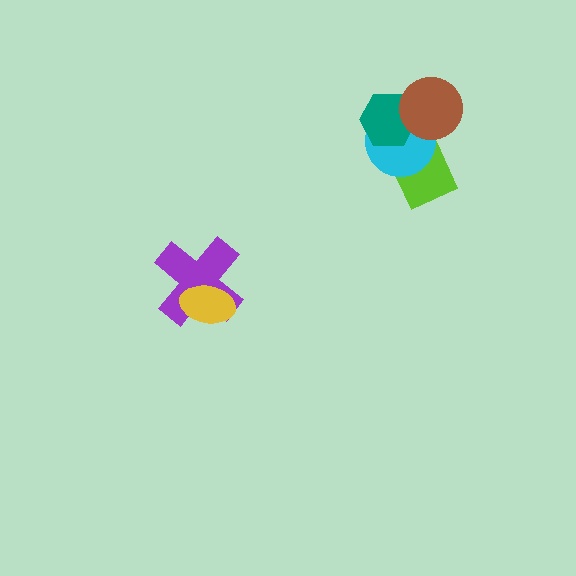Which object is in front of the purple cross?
The yellow ellipse is in front of the purple cross.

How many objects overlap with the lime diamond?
1 object overlaps with the lime diamond.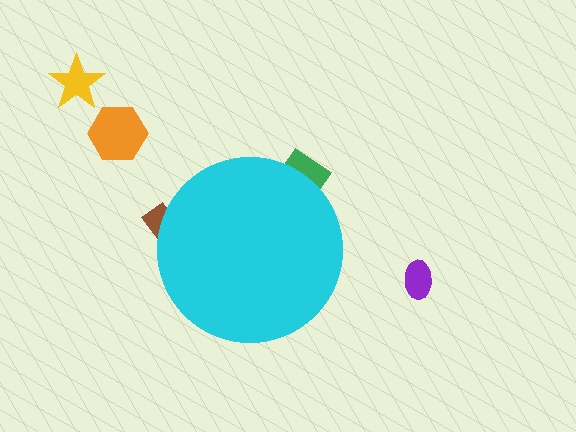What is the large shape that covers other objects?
A cyan circle.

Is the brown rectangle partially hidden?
Yes, the brown rectangle is partially hidden behind the cyan circle.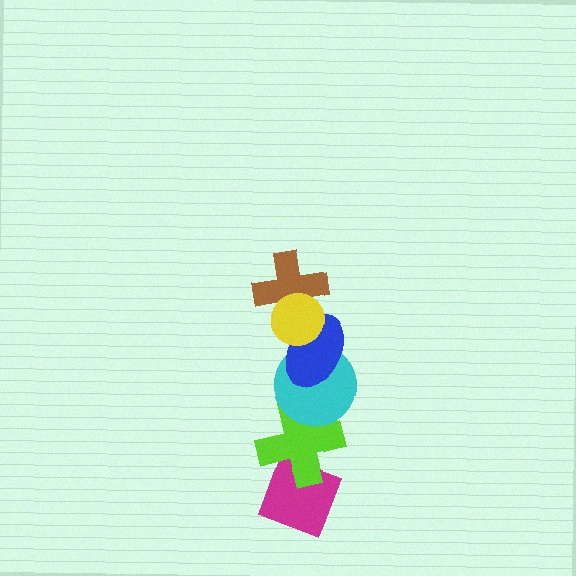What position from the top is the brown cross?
The brown cross is 2nd from the top.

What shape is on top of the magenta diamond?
The lime cross is on top of the magenta diamond.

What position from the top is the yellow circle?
The yellow circle is 1st from the top.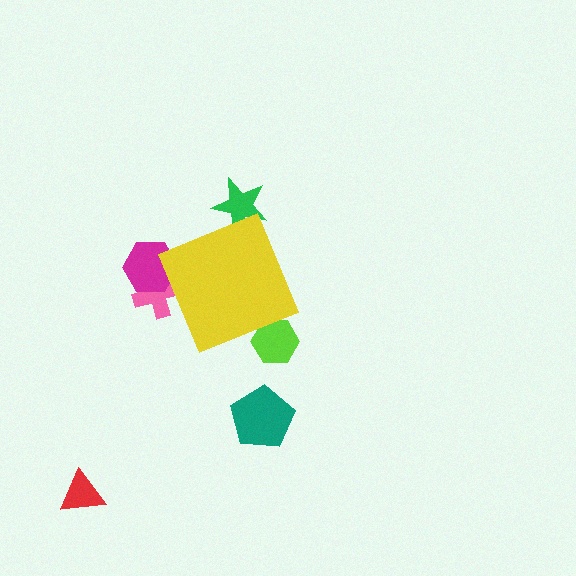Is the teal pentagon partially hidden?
No, the teal pentagon is fully visible.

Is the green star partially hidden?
Yes, the green star is partially hidden behind the yellow diamond.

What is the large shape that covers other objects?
A yellow diamond.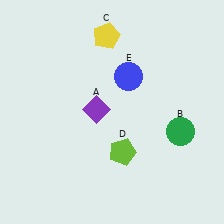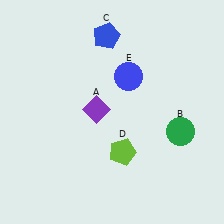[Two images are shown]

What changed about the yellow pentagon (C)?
In Image 1, C is yellow. In Image 2, it changed to blue.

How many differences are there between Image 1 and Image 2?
There is 1 difference between the two images.